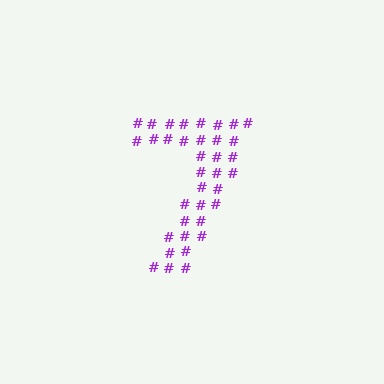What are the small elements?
The small elements are hash symbols.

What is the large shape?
The large shape is the digit 7.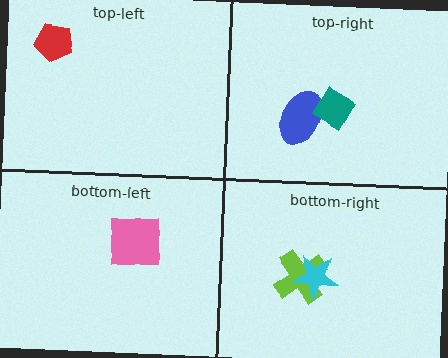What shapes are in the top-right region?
The blue ellipse, the teal diamond.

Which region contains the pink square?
The bottom-left region.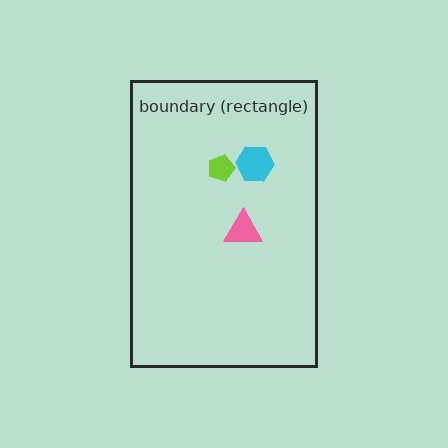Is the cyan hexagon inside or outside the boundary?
Inside.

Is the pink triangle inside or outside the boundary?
Inside.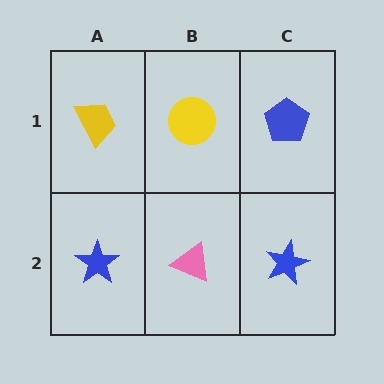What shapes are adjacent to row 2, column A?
A yellow trapezoid (row 1, column A), a pink triangle (row 2, column B).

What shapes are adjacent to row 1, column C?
A blue star (row 2, column C), a yellow circle (row 1, column B).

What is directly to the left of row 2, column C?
A pink triangle.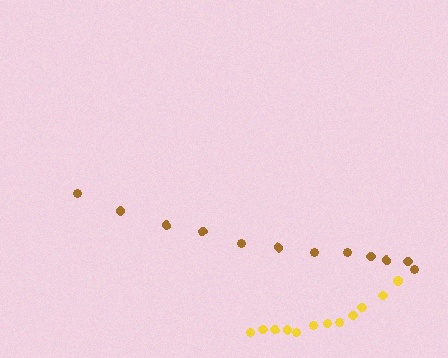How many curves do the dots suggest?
There are 2 distinct paths.